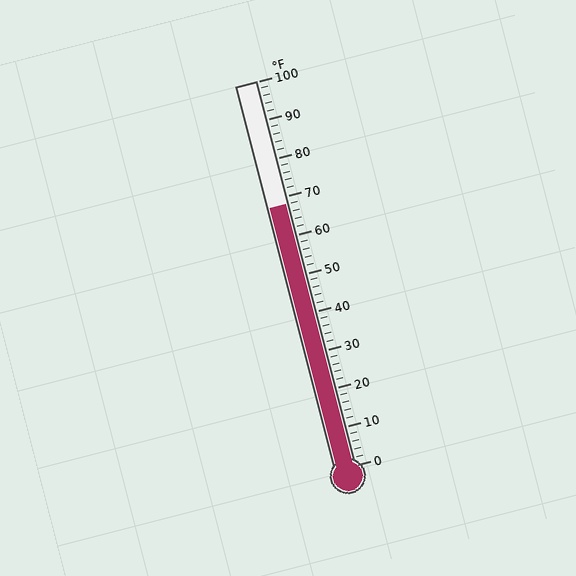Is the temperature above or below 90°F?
The temperature is below 90°F.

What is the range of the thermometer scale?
The thermometer scale ranges from 0°F to 100°F.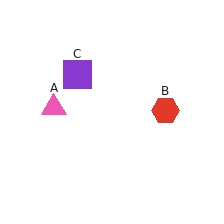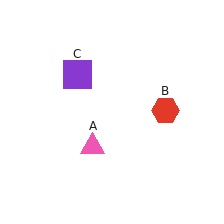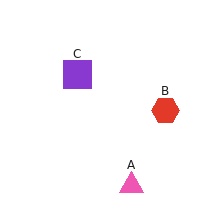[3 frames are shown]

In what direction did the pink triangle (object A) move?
The pink triangle (object A) moved down and to the right.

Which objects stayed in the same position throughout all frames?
Red hexagon (object B) and purple square (object C) remained stationary.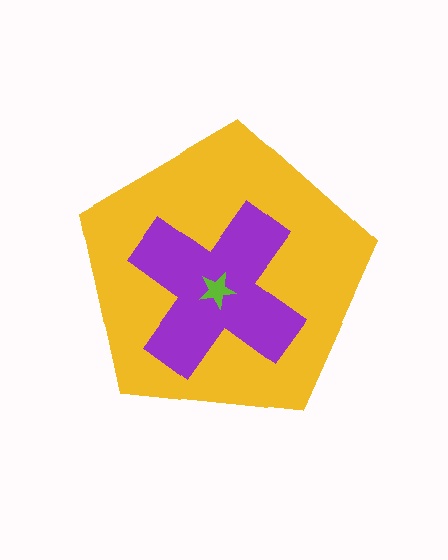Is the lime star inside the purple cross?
Yes.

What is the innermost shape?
The lime star.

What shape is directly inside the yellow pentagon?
The purple cross.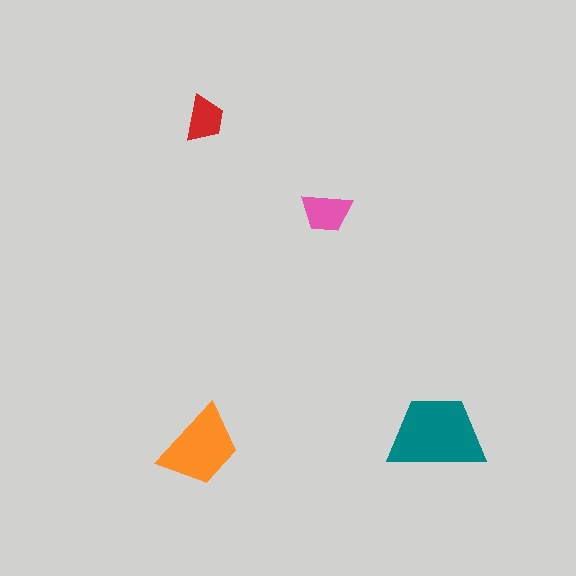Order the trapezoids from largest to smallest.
the teal one, the orange one, the pink one, the red one.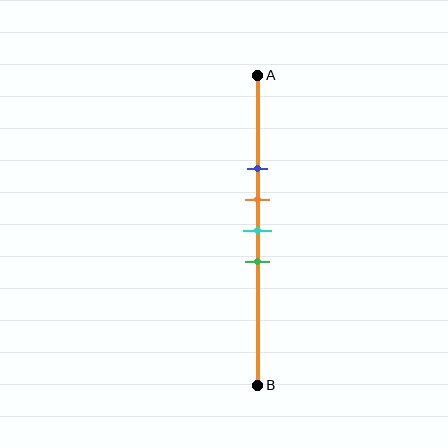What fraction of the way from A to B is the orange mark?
The orange mark is approximately 40% (0.4) of the way from A to B.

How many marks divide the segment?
There are 4 marks dividing the segment.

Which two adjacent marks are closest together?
The orange and cyan marks are the closest adjacent pair.